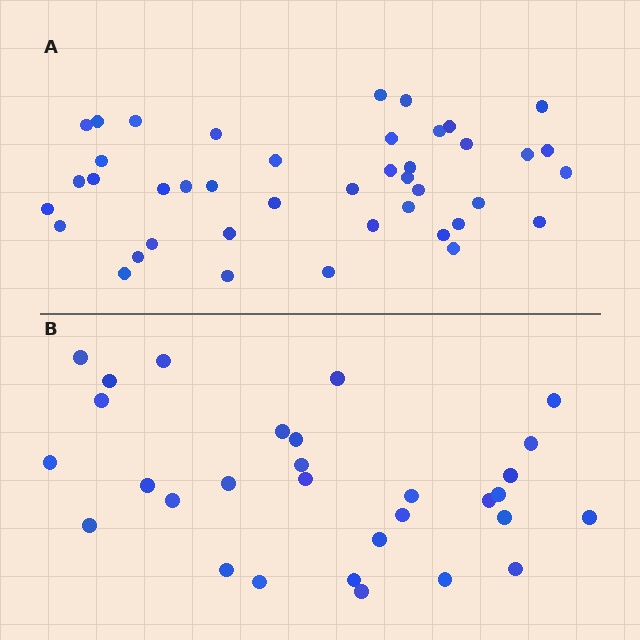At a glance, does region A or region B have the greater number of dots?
Region A (the top region) has more dots.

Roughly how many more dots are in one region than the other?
Region A has roughly 12 or so more dots than region B.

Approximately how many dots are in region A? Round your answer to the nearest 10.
About 40 dots. (The exact count is 42, which rounds to 40.)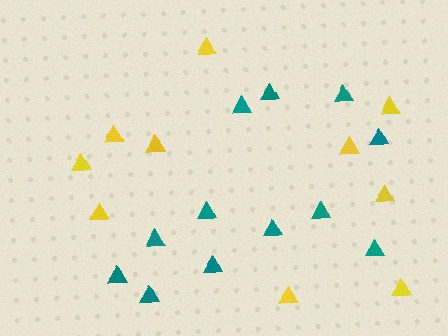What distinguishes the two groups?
There are 2 groups: one group of yellow triangles (10) and one group of teal triangles (12).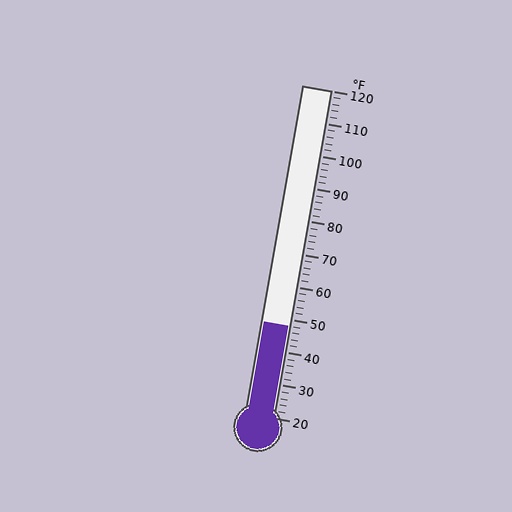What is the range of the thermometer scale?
The thermometer scale ranges from 20°F to 120°F.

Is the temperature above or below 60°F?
The temperature is below 60°F.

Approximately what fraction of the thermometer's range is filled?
The thermometer is filled to approximately 30% of its range.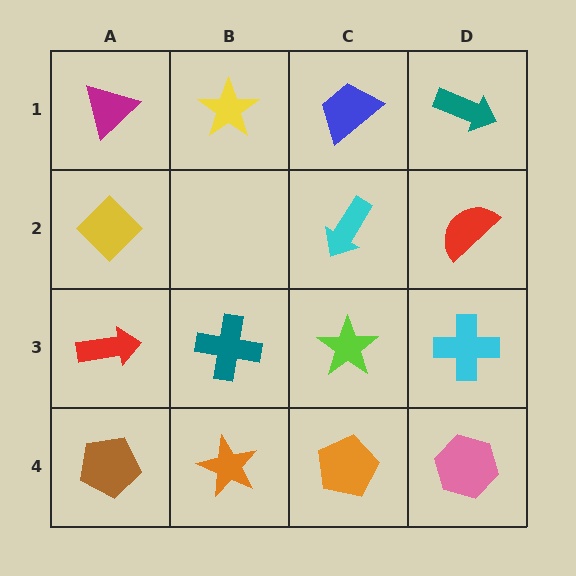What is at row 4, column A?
A brown pentagon.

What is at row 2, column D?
A red semicircle.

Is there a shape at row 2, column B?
No, that cell is empty.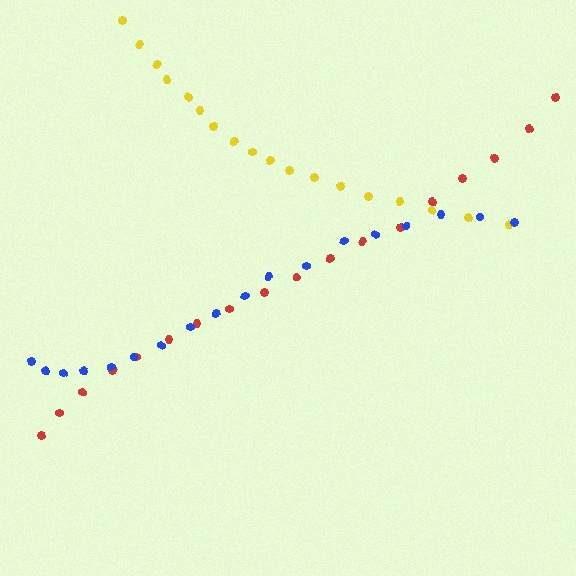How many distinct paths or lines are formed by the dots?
There are 3 distinct paths.